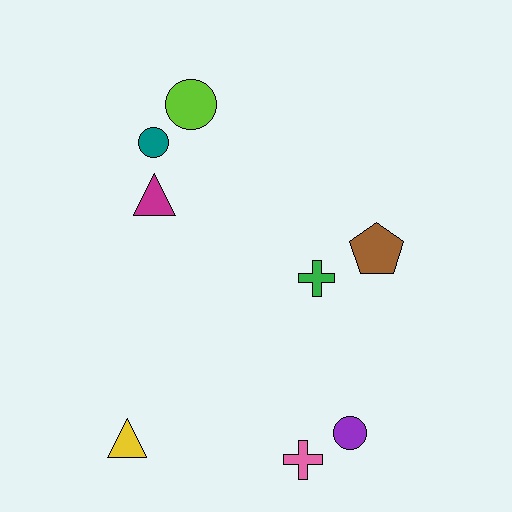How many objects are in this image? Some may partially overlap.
There are 8 objects.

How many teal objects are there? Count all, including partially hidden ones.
There is 1 teal object.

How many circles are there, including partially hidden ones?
There are 3 circles.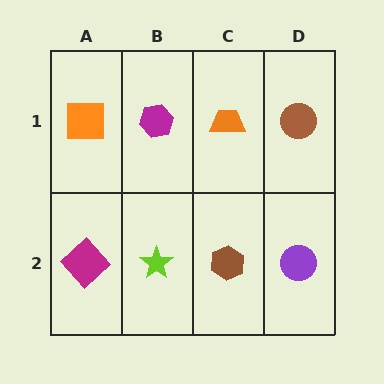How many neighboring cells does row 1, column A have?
2.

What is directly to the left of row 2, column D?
A brown hexagon.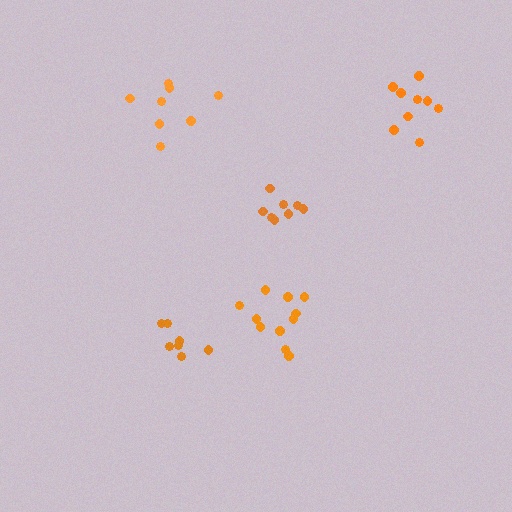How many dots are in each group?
Group 1: 7 dots, Group 2: 8 dots, Group 3: 9 dots, Group 4: 8 dots, Group 5: 11 dots (43 total).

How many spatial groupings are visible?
There are 5 spatial groupings.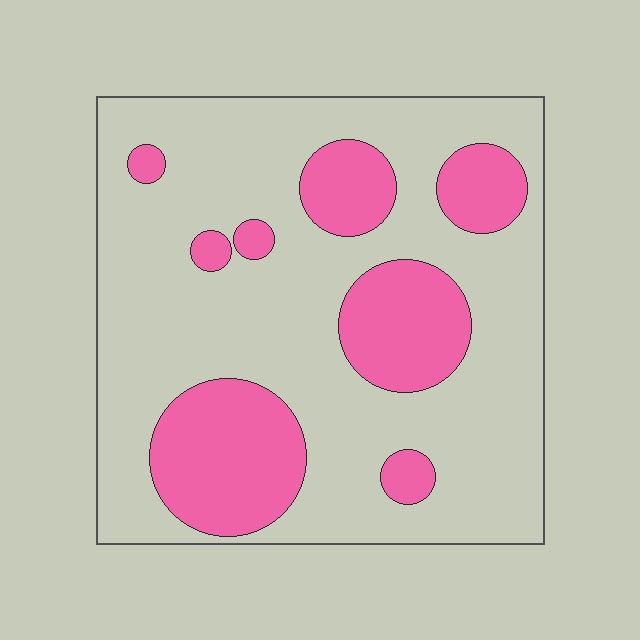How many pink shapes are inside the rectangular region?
8.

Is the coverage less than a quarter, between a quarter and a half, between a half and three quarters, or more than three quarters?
Between a quarter and a half.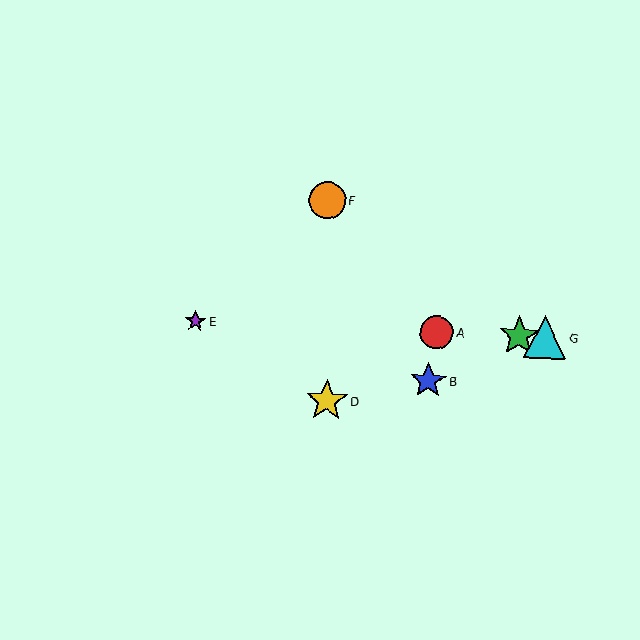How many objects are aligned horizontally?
4 objects (A, C, E, G) are aligned horizontally.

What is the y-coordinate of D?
Object D is at y≈401.